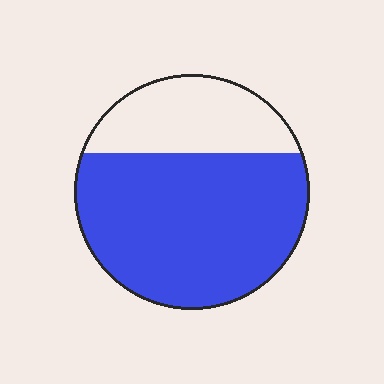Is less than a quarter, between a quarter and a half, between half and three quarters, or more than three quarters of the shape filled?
Between half and three quarters.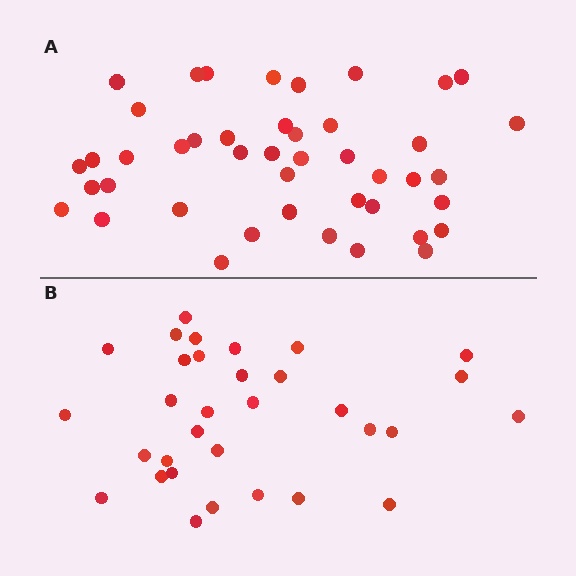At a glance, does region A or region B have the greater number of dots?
Region A (the top region) has more dots.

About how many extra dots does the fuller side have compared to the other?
Region A has roughly 12 or so more dots than region B.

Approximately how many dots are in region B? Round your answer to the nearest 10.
About 30 dots. (The exact count is 32, which rounds to 30.)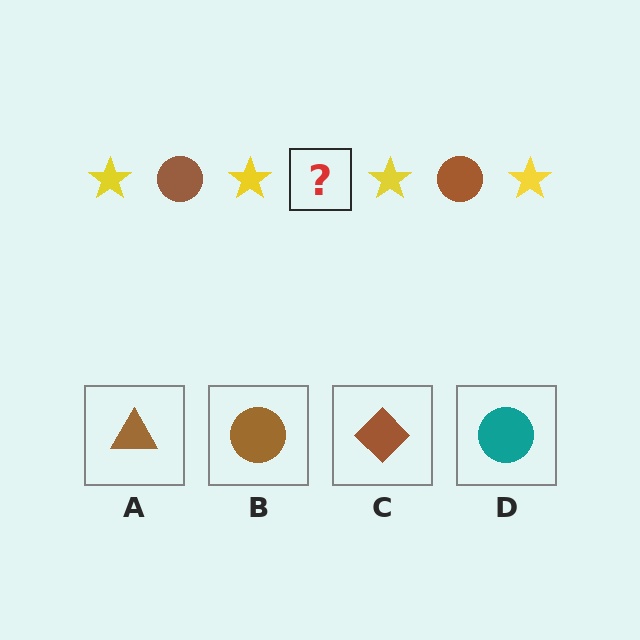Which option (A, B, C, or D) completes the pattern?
B.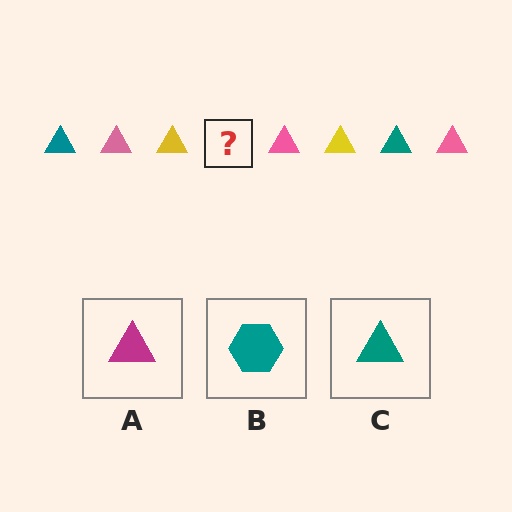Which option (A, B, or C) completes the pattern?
C.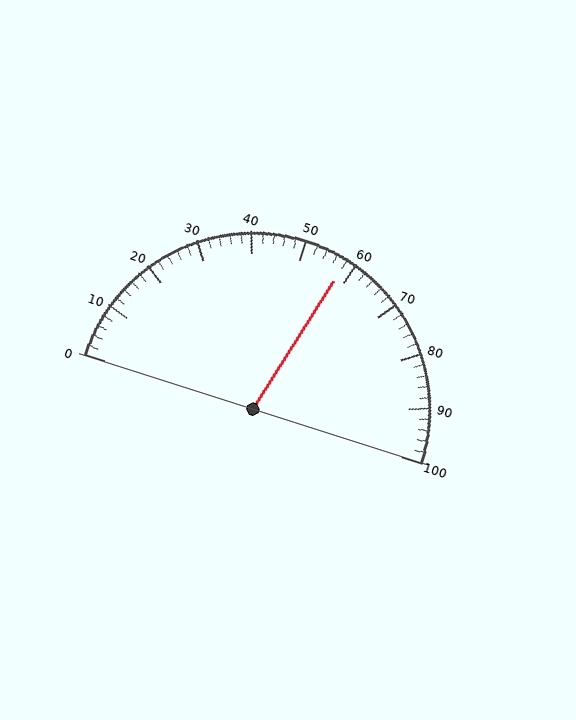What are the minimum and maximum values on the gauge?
The gauge ranges from 0 to 100.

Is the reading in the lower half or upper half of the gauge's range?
The reading is in the upper half of the range (0 to 100).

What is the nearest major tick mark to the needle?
The nearest major tick mark is 60.